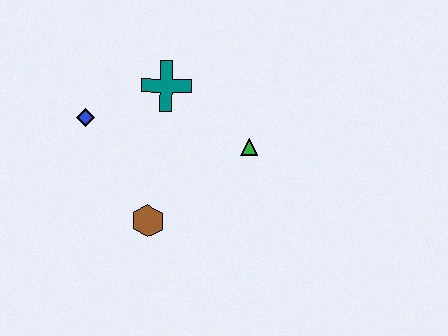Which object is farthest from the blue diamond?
The green triangle is farthest from the blue diamond.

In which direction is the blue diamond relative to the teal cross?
The blue diamond is to the left of the teal cross.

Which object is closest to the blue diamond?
The teal cross is closest to the blue diamond.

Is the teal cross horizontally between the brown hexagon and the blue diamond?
No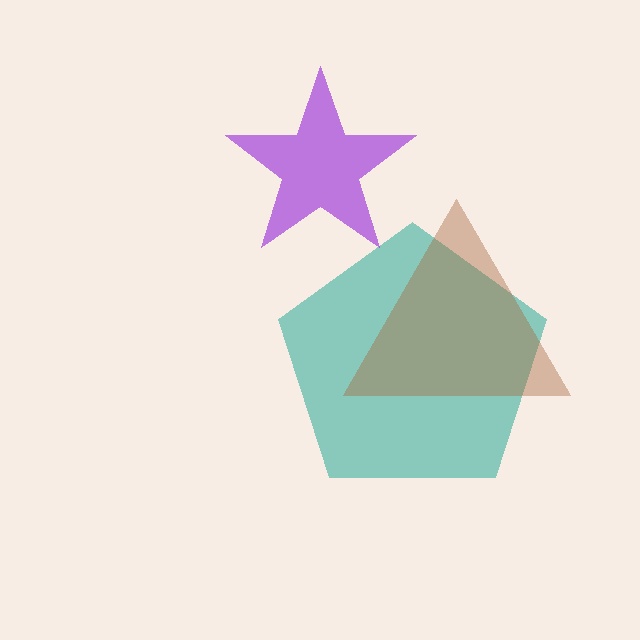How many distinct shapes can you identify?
There are 3 distinct shapes: a teal pentagon, a brown triangle, a purple star.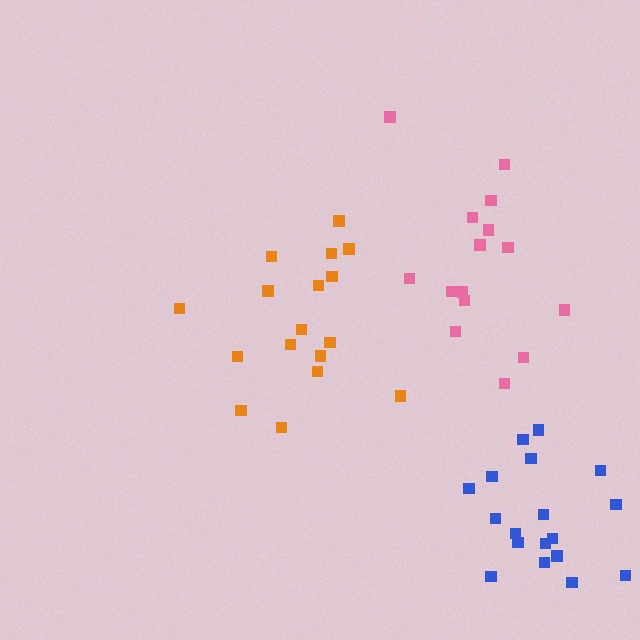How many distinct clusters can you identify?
There are 3 distinct clusters.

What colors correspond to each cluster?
The clusters are colored: blue, orange, pink.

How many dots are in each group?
Group 1: 18 dots, Group 2: 17 dots, Group 3: 15 dots (50 total).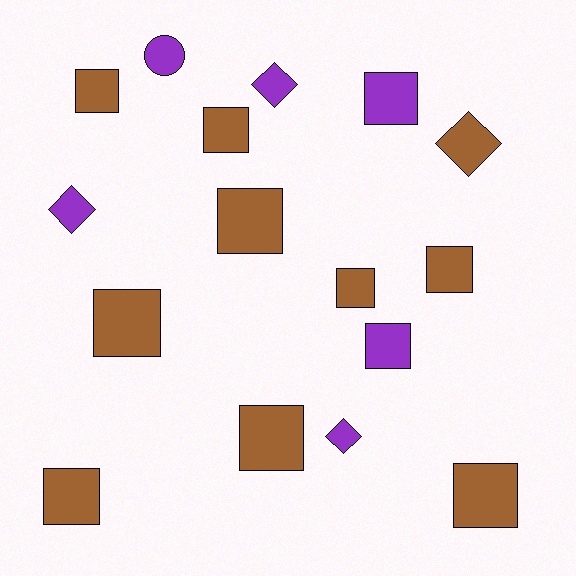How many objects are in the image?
There are 16 objects.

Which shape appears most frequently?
Square, with 11 objects.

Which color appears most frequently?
Brown, with 10 objects.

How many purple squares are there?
There are 2 purple squares.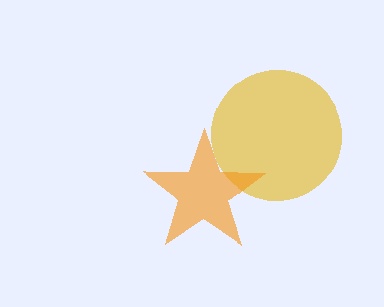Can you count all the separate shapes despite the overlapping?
Yes, there are 2 separate shapes.